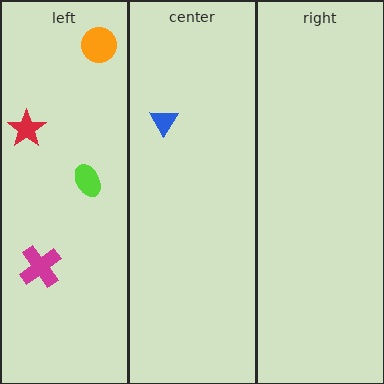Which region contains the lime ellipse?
The left region.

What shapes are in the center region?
The blue triangle.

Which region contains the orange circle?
The left region.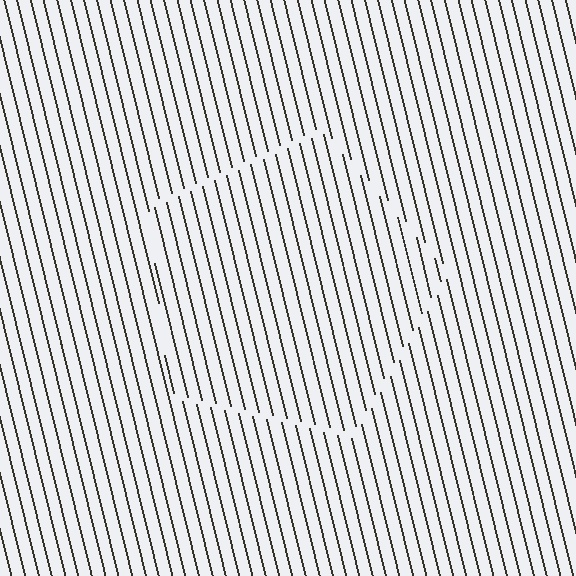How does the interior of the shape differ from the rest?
The interior of the shape contains the same grating, shifted by half a period — the contour is defined by the phase discontinuity where line-ends from the inner and outer gratings abut.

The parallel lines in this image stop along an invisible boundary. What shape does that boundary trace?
An illusory pentagon. The interior of the shape contains the same grating, shifted by half a period — the contour is defined by the phase discontinuity where line-ends from the inner and outer gratings abut.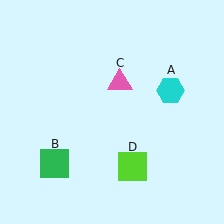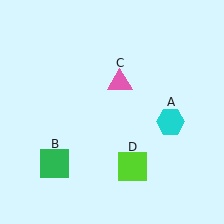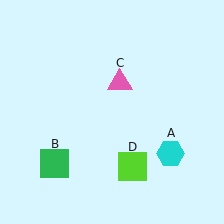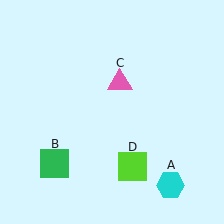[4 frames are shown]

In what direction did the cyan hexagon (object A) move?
The cyan hexagon (object A) moved down.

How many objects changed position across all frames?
1 object changed position: cyan hexagon (object A).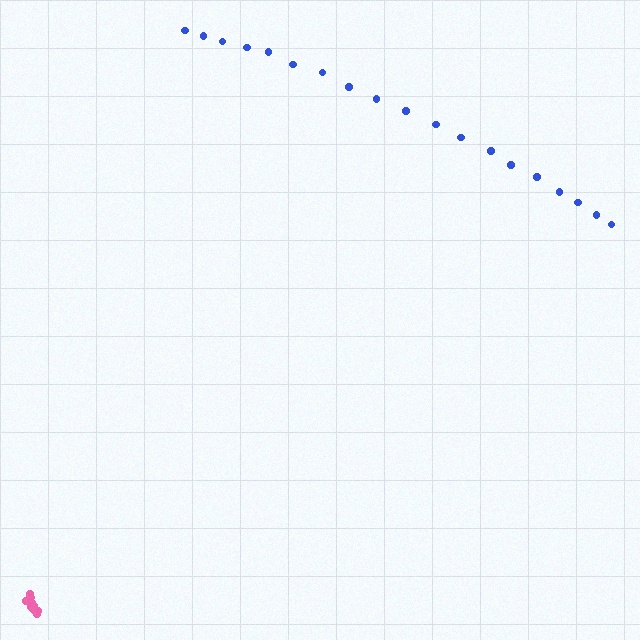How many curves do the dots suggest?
There are 2 distinct paths.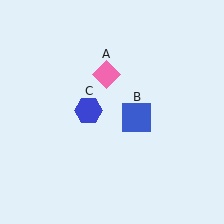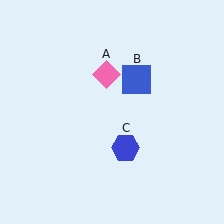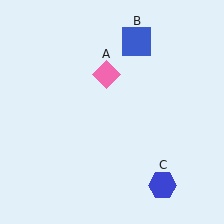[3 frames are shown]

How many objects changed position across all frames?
2 objects changed position: blue square (object B), blue hexagon (object C).